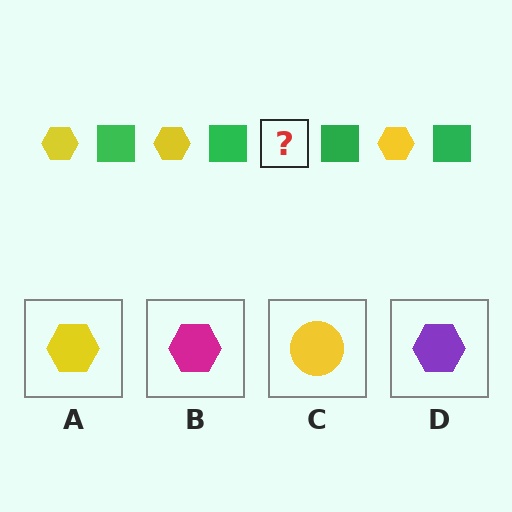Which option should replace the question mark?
Option A.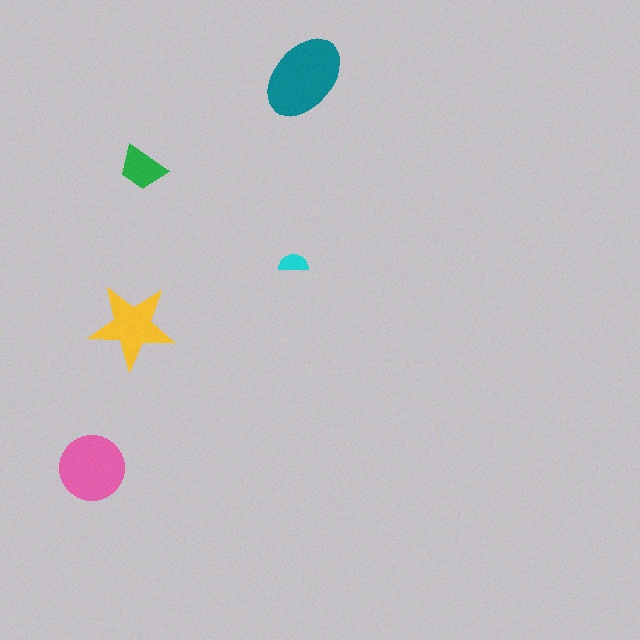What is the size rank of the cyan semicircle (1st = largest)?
5th.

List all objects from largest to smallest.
The teal ellipse, the pink circle, the yellow star, the green trapezoid, the cyan semicircle.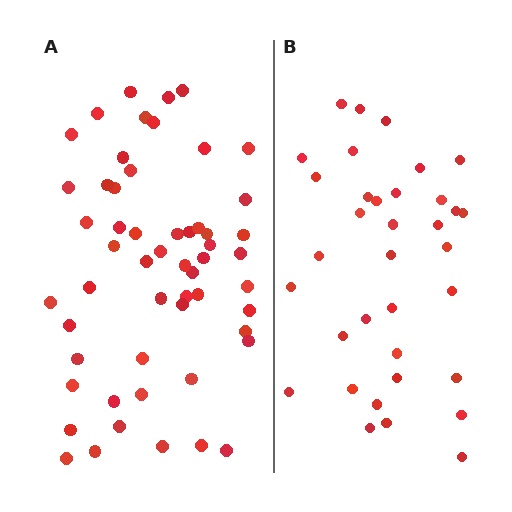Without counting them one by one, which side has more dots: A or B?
Region A (the left region) has more dots.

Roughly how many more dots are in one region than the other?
Region A has approximately 20 more dots than region B.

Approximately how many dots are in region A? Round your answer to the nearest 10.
About 60 dots. (The exact count is 55, which rounds to 60.)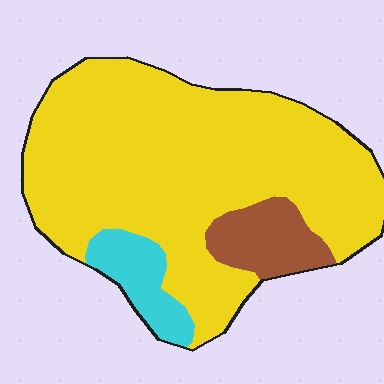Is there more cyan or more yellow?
Yellow.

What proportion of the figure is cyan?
Cyan takes up about one tenth (1/10) of the figure.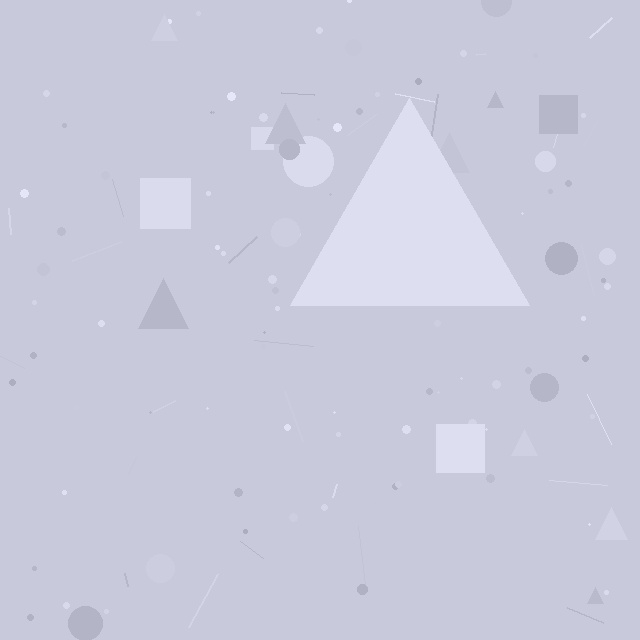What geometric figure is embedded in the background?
A triangle is embedded in the background.